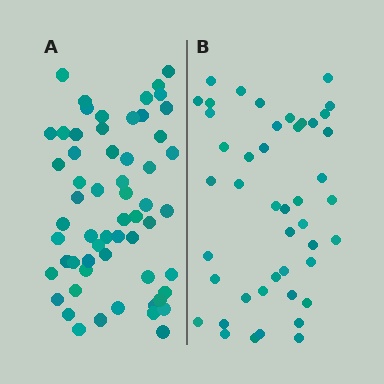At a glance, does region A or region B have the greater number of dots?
Region A (the left region) has more dots.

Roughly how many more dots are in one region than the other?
Region A has approximately 15 more dots than region B.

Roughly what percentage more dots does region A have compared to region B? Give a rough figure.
About 30% more.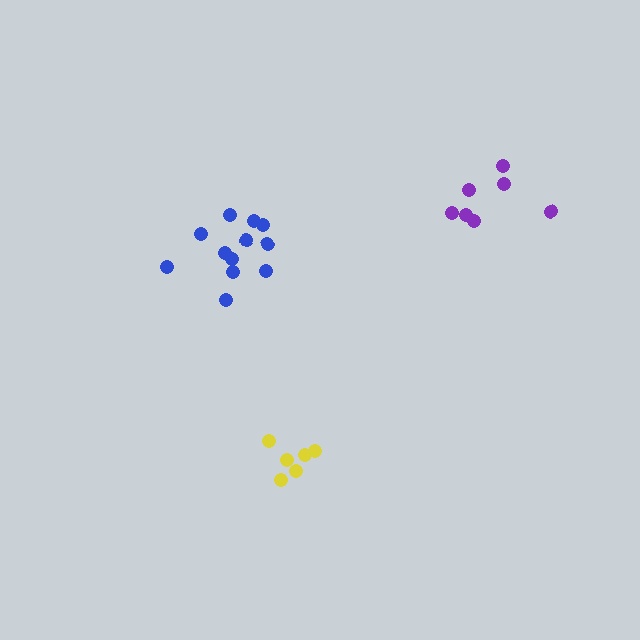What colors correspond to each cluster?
The clusters are colored: blue, yellow, purple.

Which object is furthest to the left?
The blue cluster is leftmost.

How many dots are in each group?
Group 1: 12 dots, Group 2: 6 dots, Group 3: 7 dots (25 total).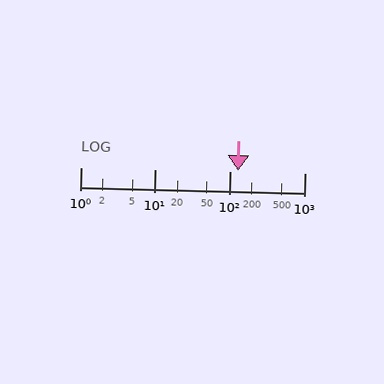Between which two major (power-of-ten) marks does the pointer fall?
The pointer is between 100 and 1000.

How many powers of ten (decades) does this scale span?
The scale spans 3 decades, from 1 to 1000.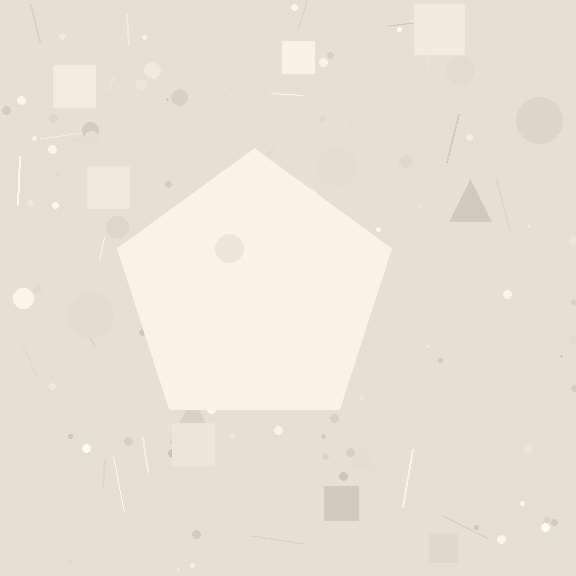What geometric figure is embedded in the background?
A pentagon is embedded in the background.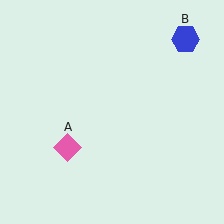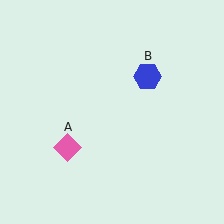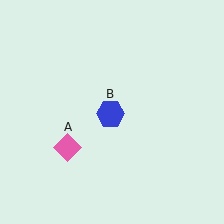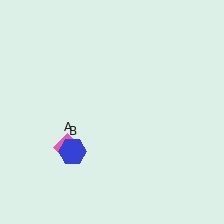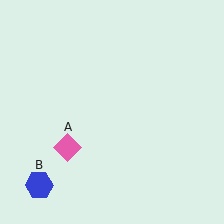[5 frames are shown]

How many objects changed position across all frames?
1 object changed position: blue hexagon (object B).